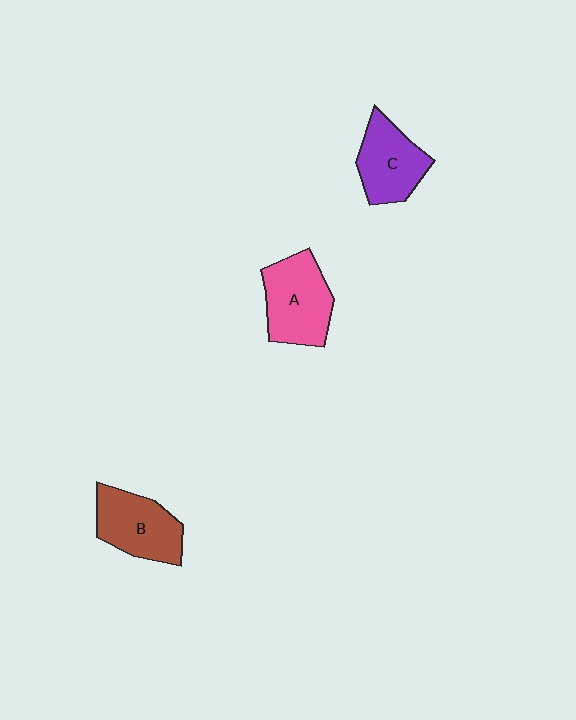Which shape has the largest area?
Shape A (pink).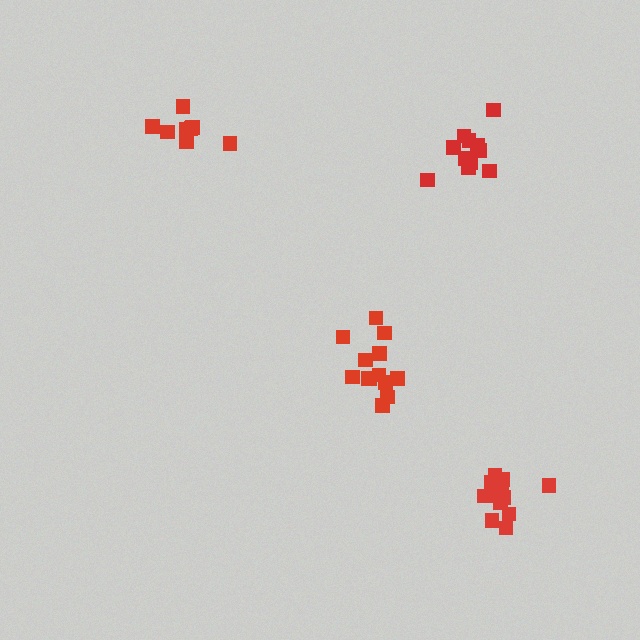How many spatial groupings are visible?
There are 4 spatial groupings.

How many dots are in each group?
Group 1: 13 dots, Group 2: 8 dots, Group 3: 11 dots, Group 4: 12 dots (44 total).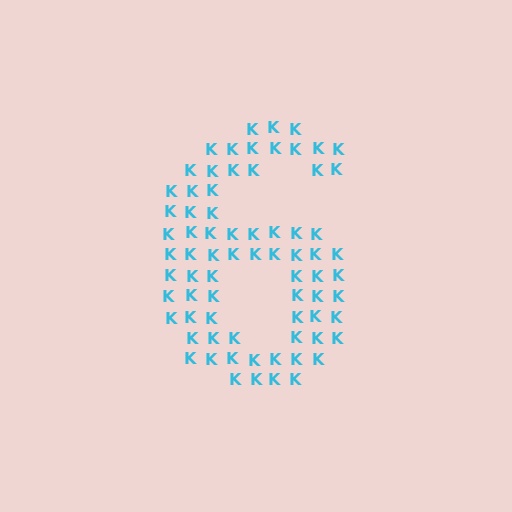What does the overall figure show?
The overall figure shows the digit 6.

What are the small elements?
The small elements are letter K's.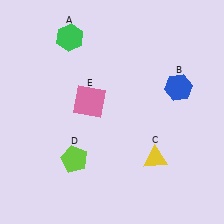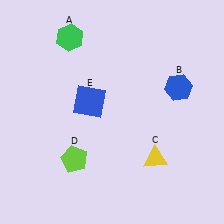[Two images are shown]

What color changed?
The square (E) changed from pink in Image 1 to blue in Image 2.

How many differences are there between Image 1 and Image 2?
There is 1 difference between the two images.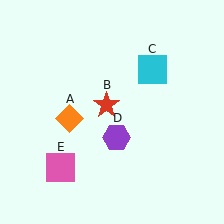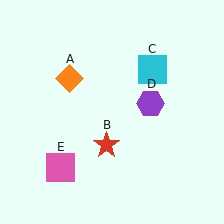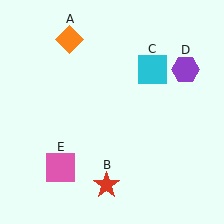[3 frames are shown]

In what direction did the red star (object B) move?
The red star (object B) moved down.